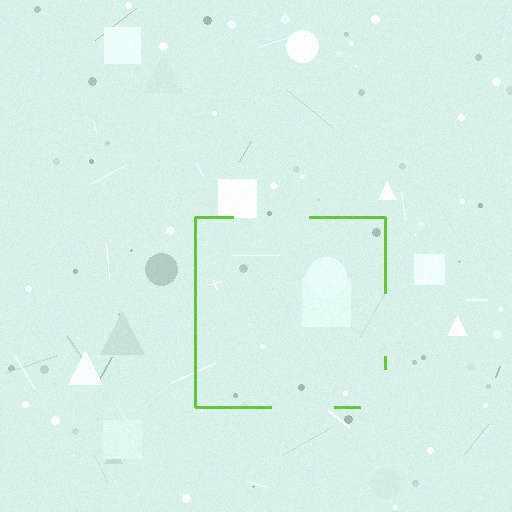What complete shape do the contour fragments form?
The contour fragments form a square.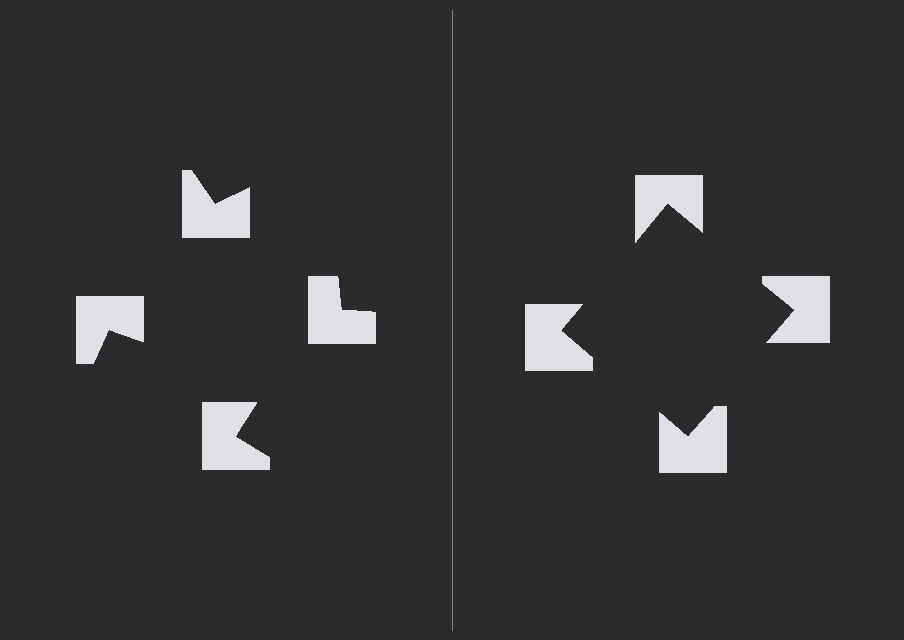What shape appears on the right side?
An illusory square.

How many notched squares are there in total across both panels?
8 — 4 on each side.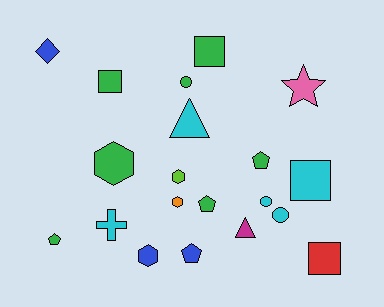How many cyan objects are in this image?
There are 5 cyan objects.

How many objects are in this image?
There are 20 objects.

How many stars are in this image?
There is 1 star.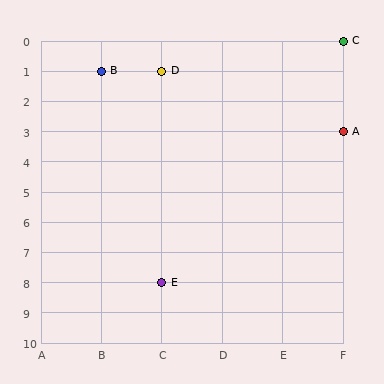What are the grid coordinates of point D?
Point D is at grid coordinates (C, 1).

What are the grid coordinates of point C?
Point C is at grid coordinates (F, 0).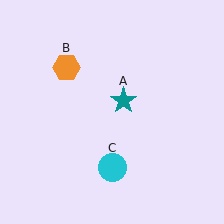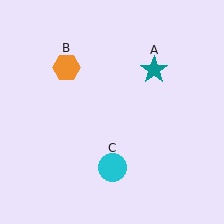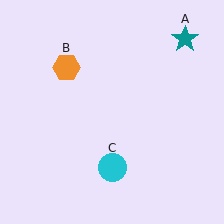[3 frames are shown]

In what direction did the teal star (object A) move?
The teal star (object A) moved up and to the right.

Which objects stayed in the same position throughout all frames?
Orange hexagon (object B) and cyan circle (object C) remained stationary.